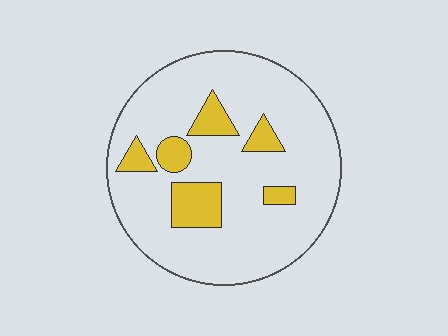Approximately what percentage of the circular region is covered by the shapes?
Approximately 15%.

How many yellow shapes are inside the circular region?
6.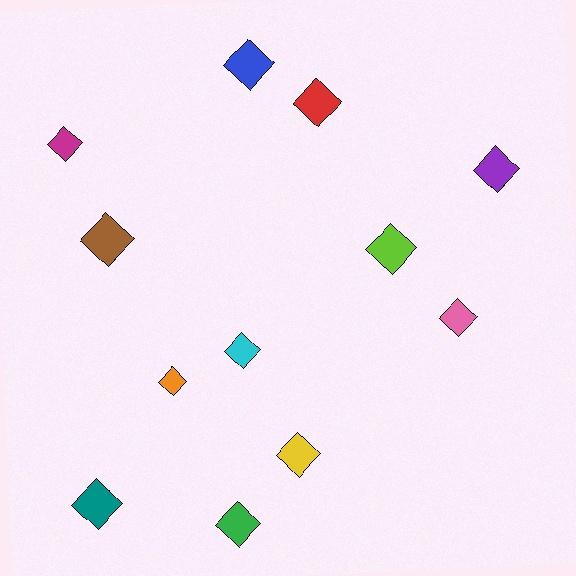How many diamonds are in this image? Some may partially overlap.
There are 12 diamonds.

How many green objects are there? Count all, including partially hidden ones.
There is 1 green object.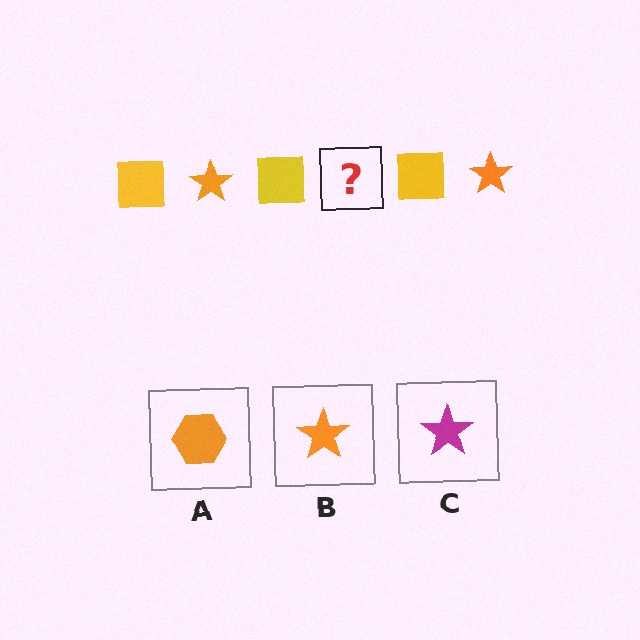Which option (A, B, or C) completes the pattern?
B.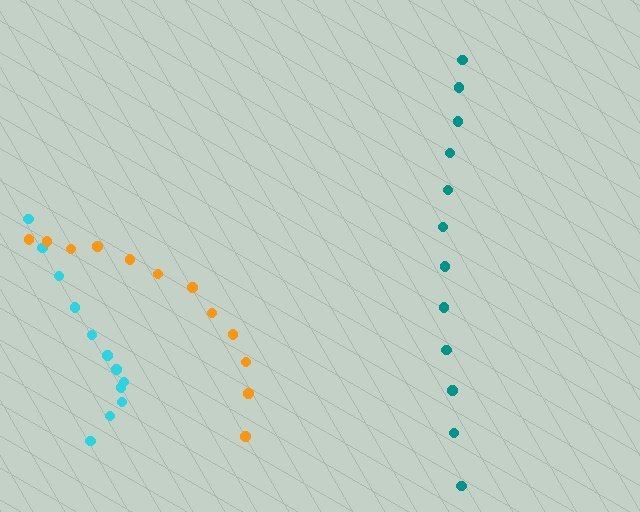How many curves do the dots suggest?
There are 3 distinct paths.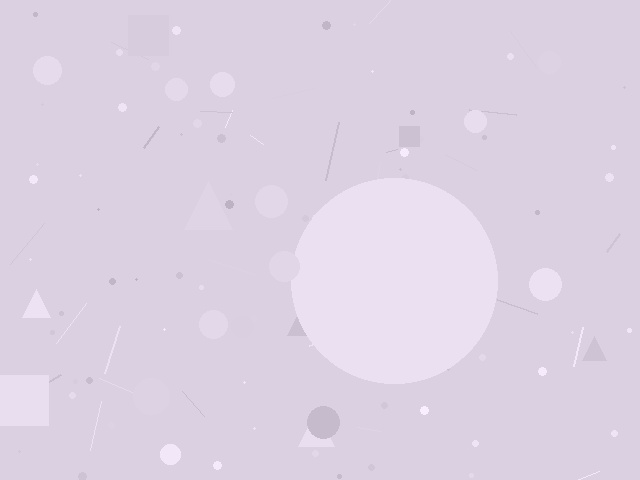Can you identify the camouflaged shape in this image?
The camouflaged shape is a circle.